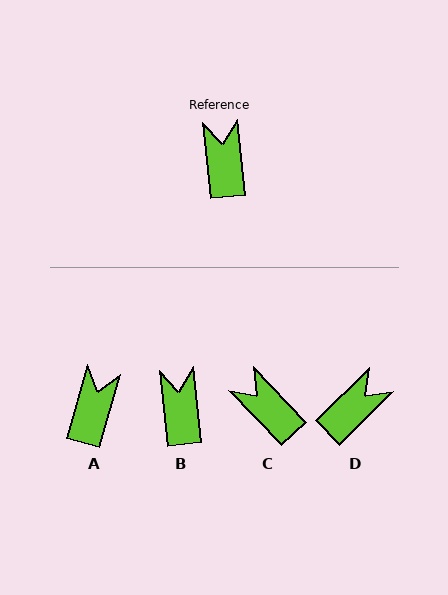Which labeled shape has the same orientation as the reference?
B.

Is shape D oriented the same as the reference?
No, it is off by about 51 degrees.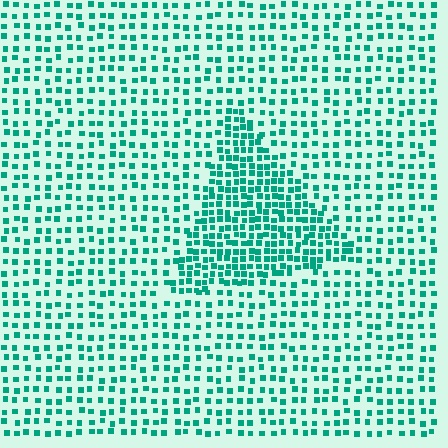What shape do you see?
I see a triangle.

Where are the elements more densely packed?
The elements are more densely packed inside the triangle boundary.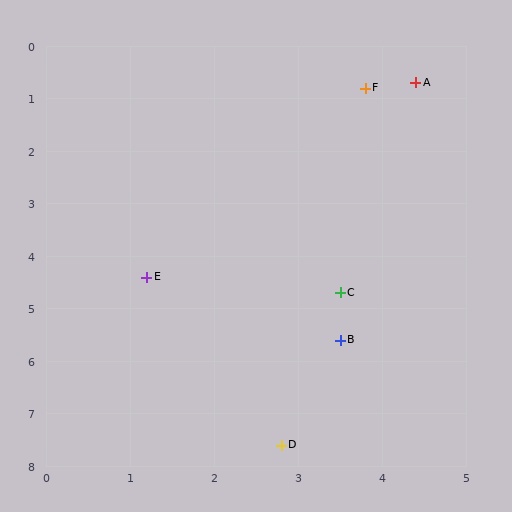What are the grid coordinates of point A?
Point A is at approximately (4.4, 0.7).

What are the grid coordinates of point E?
Point E is at approximately (1.2, 4.4).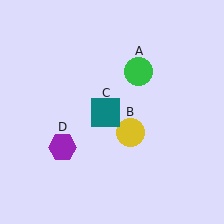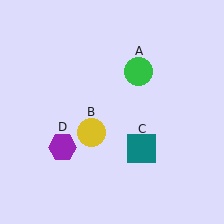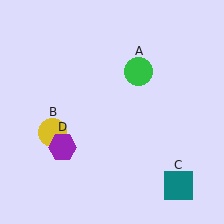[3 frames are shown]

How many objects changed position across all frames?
2 objects changed position: yellow circle (object B), teal square (object C).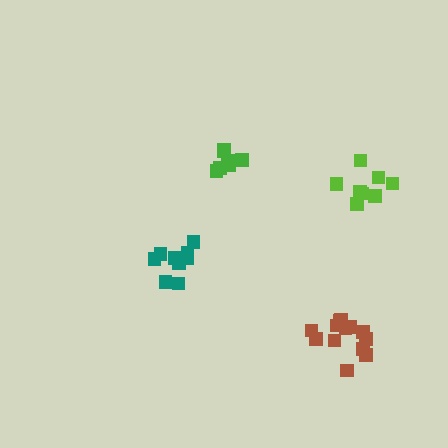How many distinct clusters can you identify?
There are 4 distinct clusters.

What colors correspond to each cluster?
The clusters are colored: green, brown, teal, lime.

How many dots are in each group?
Group 1: 7 dots, Group 2: 13 dots, Group 3: 9 dots, Group 4: 8 dots (37 total).